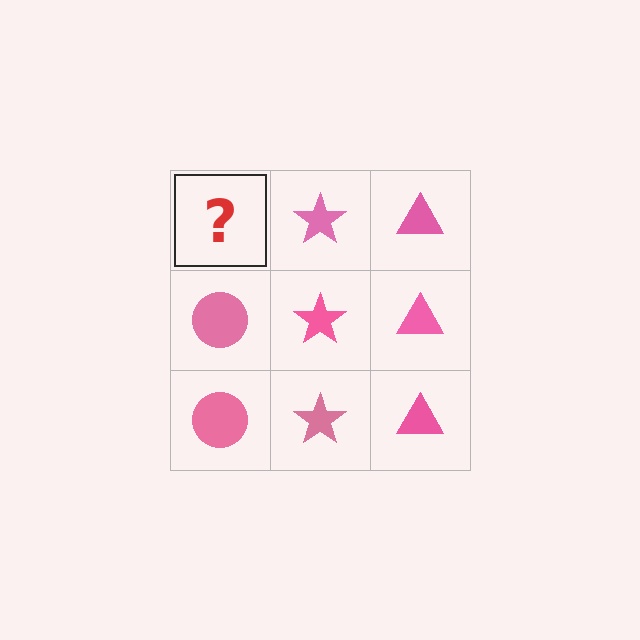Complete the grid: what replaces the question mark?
The question mark should be replaced with a pink circle.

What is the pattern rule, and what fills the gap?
The rule is that each column has a consistent shape. The gap should be filled with a pink circle.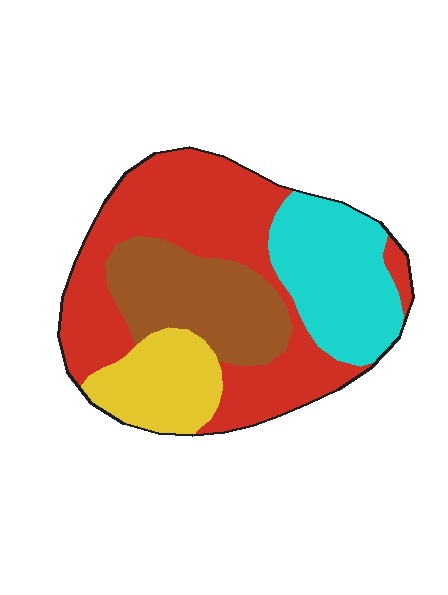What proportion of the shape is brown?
Brown takes up less than a quarter of the shape.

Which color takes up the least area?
Yellow, at roughly 15%.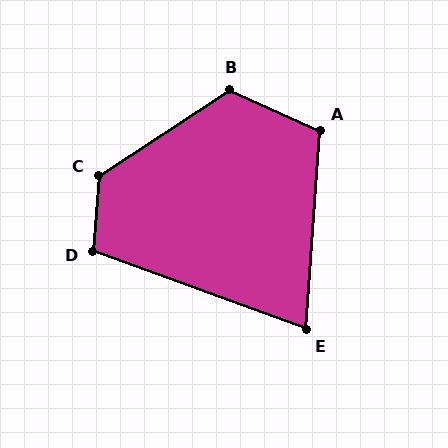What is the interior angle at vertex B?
Approximately 123 degrees (obtuse).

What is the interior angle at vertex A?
Approximately 110 degrees (obtuse).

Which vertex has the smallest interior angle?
E, at approximately 74 degrees.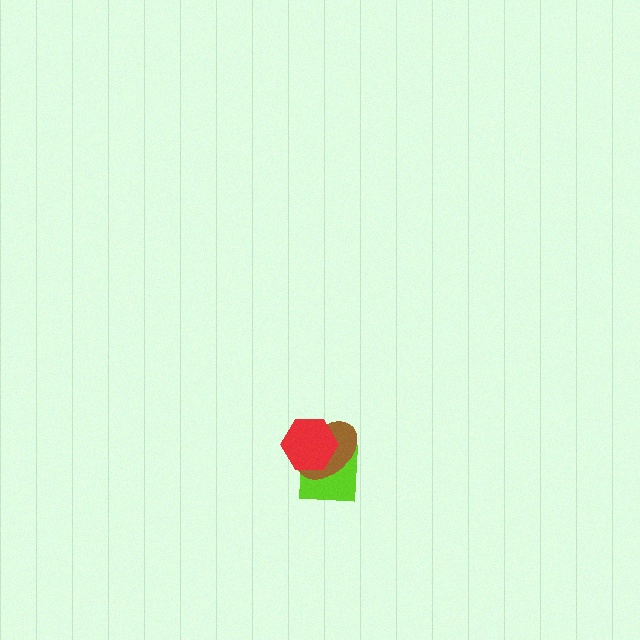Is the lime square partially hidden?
Yes, it is partially covered by another shape.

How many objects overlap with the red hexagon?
2 objects overlap with the red hexagon.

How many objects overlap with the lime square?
2 objects overlap with the lime square.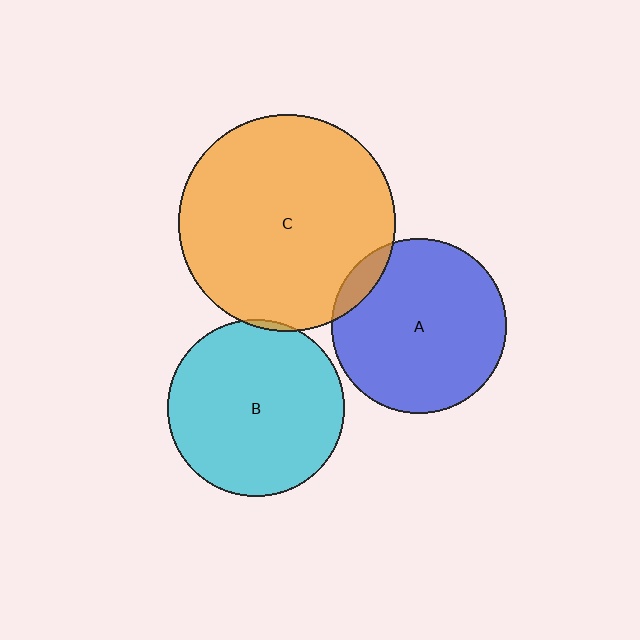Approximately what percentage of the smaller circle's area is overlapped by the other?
Approximately 5%.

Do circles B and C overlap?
Yes.